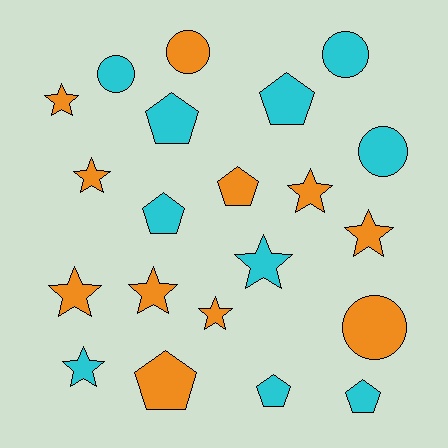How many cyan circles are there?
There are 3 cyan circles.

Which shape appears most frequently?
Star, with 9 objects.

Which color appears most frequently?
Orange, with 11 objects.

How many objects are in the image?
There are 21 objects.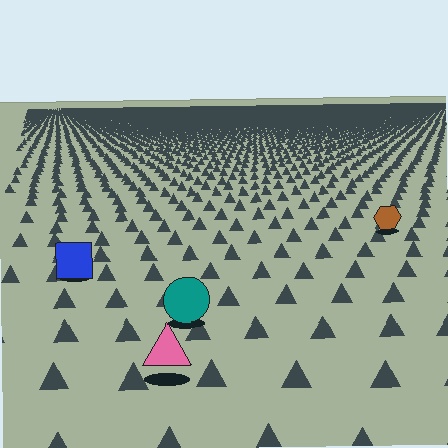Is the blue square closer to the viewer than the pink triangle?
No. The pink triangle is closer — you can tell from the texture gradient: the ground texture is coarser near it.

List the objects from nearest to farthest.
From nearest to farthest: the pink triangle, the teal circle, the blue square, the brown hexagon.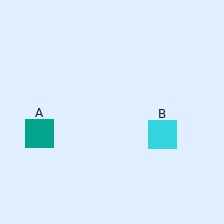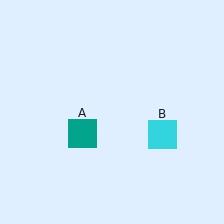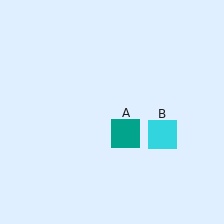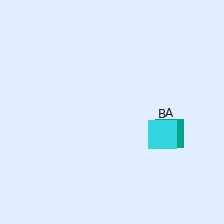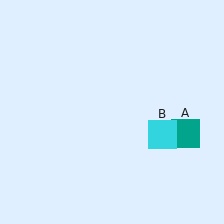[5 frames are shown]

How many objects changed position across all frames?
1 object changed position: teal square (object A).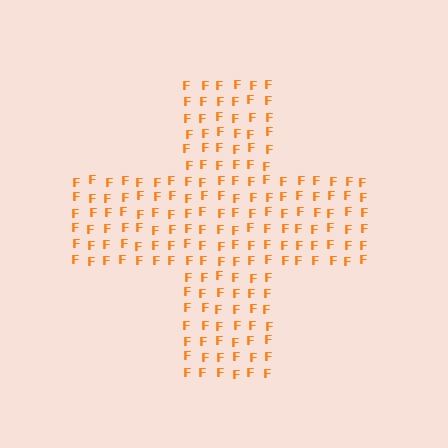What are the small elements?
The small elements are letter F's.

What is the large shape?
The large shape is a cross.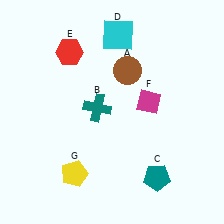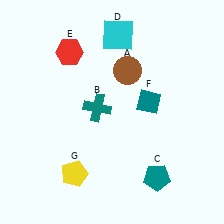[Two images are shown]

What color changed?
The diamond (F) changed from magenta in Image 1 to teal in Image 2.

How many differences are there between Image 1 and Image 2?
There is 1 difference between the two images.